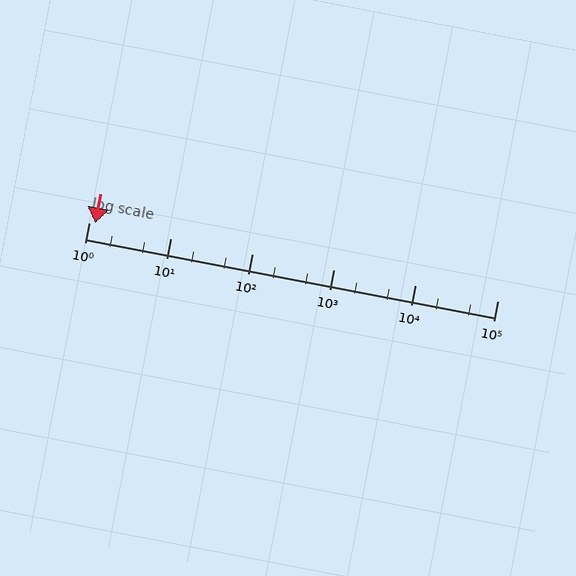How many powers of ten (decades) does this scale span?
The scale spans 5 decades, from 1 to 100000.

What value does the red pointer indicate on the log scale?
The pointer indicates approximately 1.2.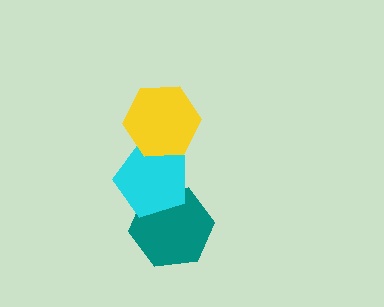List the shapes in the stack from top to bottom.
From top to bottom: the yellow hexagon, the cyan pentagon, the teal hexagon.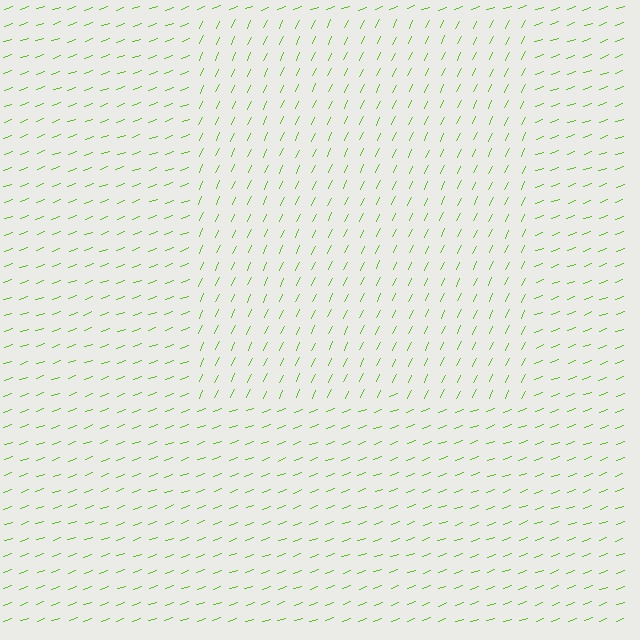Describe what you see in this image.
The image is filled with small lime line segments. A rectangle region in the image has lines oriented differently from the surrounding lines, creating a visible texture boundary.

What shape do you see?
I see a rectangle.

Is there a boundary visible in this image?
Yes, there is a texture boundary formed by a change in line orientation.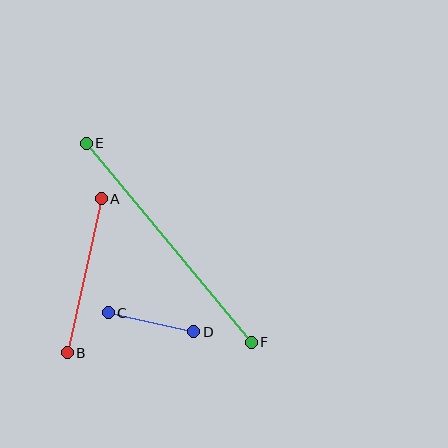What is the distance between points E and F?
The distance is approximately 258 pixels.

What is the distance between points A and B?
The distance is approximately 158 pixels.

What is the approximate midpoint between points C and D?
The midpoint is at approximately (151, 322) pixels.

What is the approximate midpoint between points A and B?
The midpoint is at approximately (84, 276) pixels.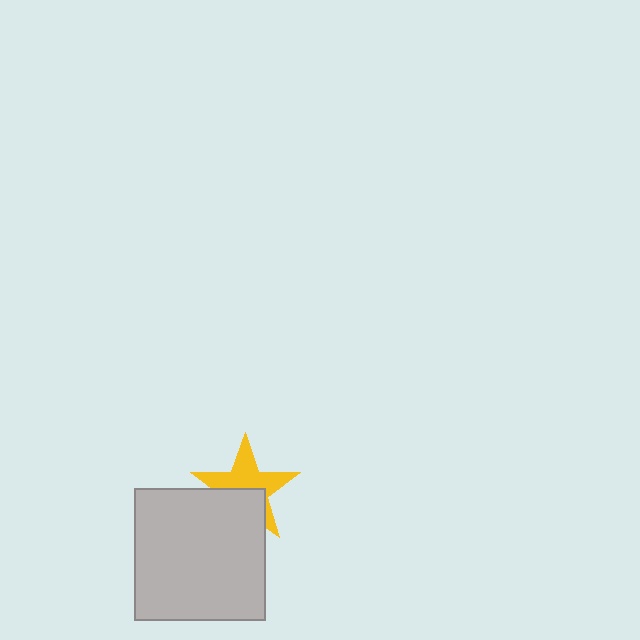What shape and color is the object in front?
The object in front is a light gray square.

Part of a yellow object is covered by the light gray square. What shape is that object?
It is a star.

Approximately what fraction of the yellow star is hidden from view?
Roughly 41% of the yellow star is hidden behind the light gray square.